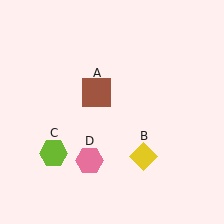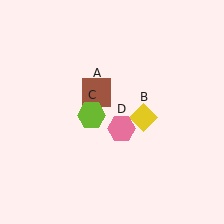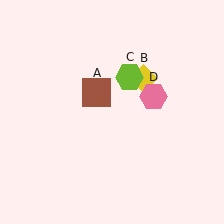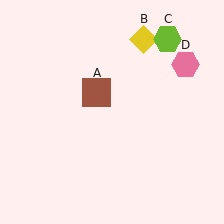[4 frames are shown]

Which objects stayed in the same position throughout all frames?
Brown square (object A) remained stationary.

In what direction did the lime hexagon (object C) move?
The lime hexagon (object C) moved up and to the right.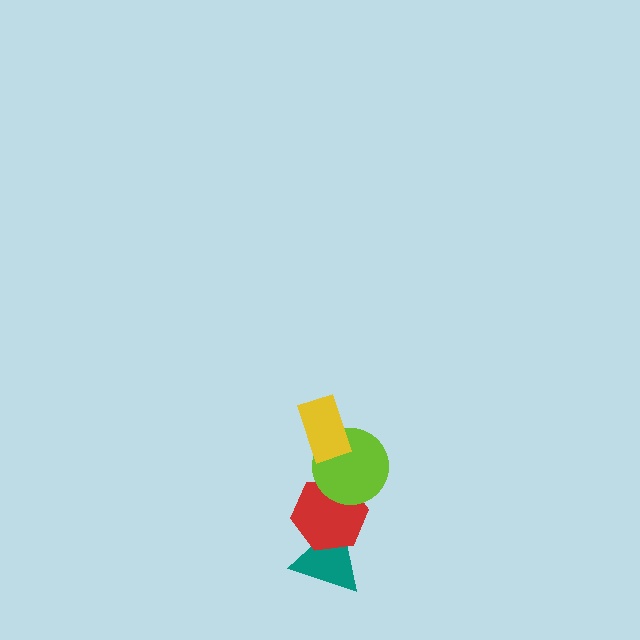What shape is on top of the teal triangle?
The red hexagon is on top of the teal triangle.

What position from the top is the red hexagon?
The red hexagon is 3rd from the top.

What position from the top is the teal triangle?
The teal triangle is 4th from the top.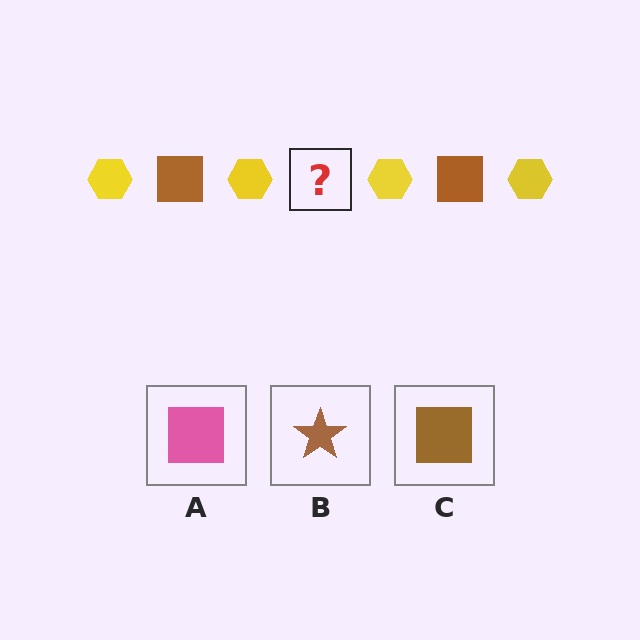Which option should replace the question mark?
Option C.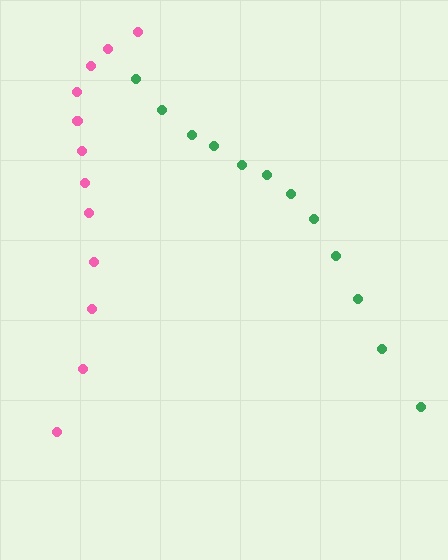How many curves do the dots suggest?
There are 2 distinct paths.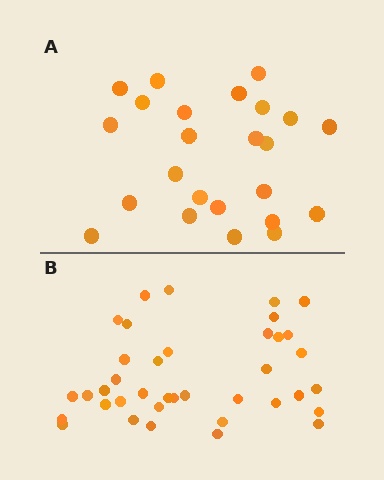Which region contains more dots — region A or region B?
Region B (the bottom region) has more dots.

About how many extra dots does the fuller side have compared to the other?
Region B has approximately 15 more dots than region A.